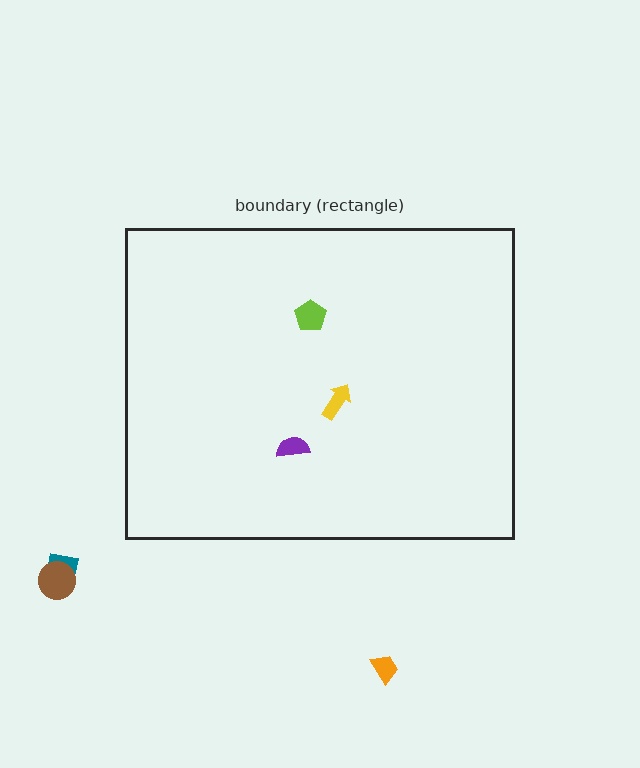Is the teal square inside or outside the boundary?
Outside.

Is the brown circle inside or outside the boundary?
Outside.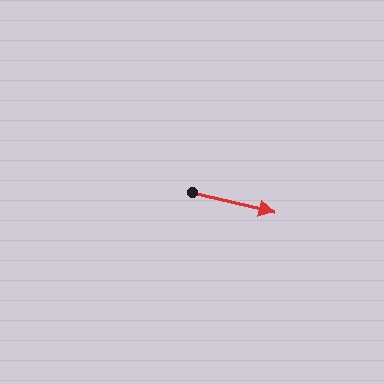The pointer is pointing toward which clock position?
Roughly 3 o'clock.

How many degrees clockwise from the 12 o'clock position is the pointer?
Approximately 104 degrees.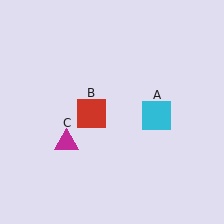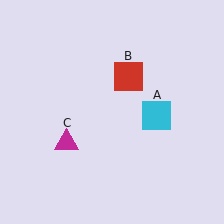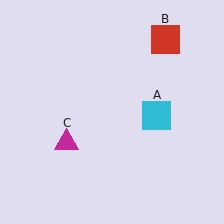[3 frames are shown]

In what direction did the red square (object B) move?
The red square (object B) moved up and to the right.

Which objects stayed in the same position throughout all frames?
Cyan square (object A) and magenta triangle (object C) remained stationary.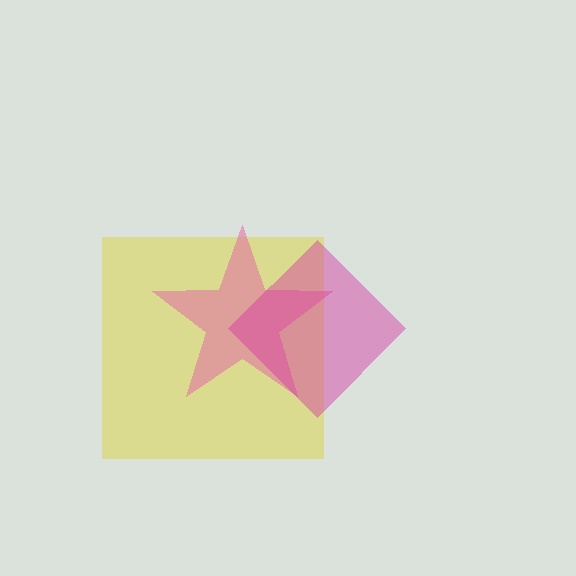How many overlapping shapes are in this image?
There are 3 overlapping shapes in the image.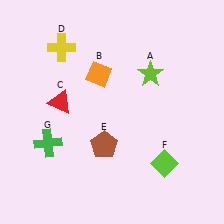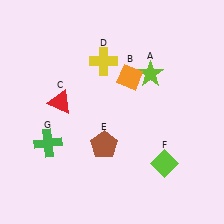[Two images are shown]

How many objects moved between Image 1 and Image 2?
2 objects moved between the two images.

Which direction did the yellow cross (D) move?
The yellow cross (D) moved right.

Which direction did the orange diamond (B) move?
The orange diamond (B) moved right.